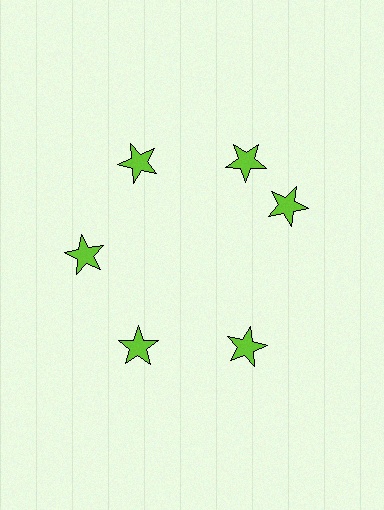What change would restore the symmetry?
The symmetry would be restored by rotating it back into even spacing with its neighbors so that all 6 stars sit at equal angles and equal distance from the center.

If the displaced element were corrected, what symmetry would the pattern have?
It would have 6-fold rotational symmetry — the pattern would map onto itself every 60 degrees.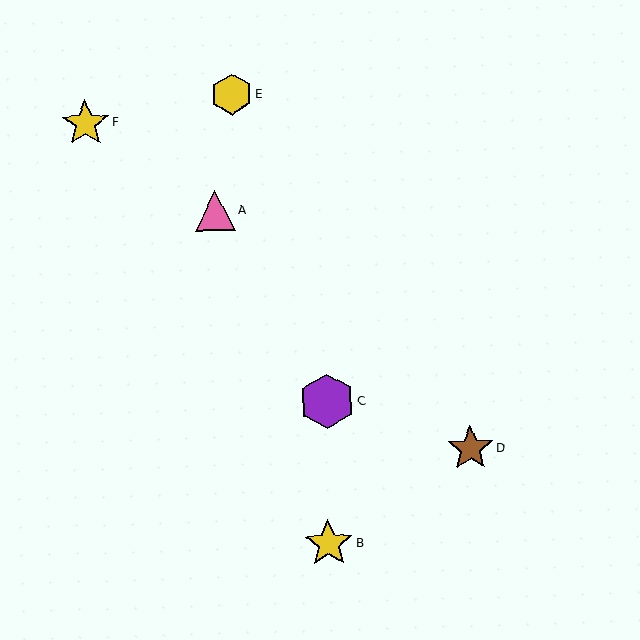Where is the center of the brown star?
The center of the brown star is at (470, 448).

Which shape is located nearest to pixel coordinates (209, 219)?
The pink triangle (labeled A) at (215, 211) is nearest to that location.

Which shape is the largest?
The purple hexagon (labeled C) is the largest.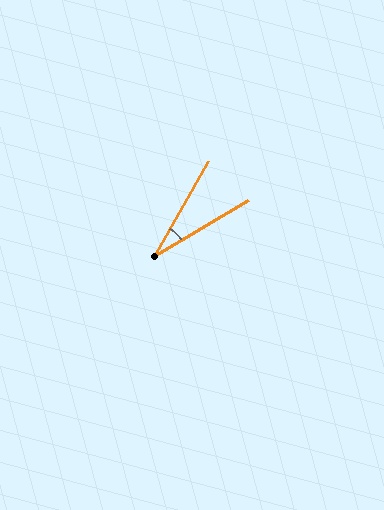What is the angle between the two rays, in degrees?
Approximately 29 degrees.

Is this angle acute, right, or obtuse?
It is acute.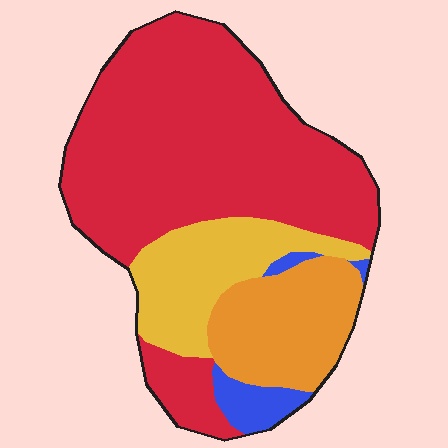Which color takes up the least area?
Blue, at roughly 5%.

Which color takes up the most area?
Red, at roughly 60%.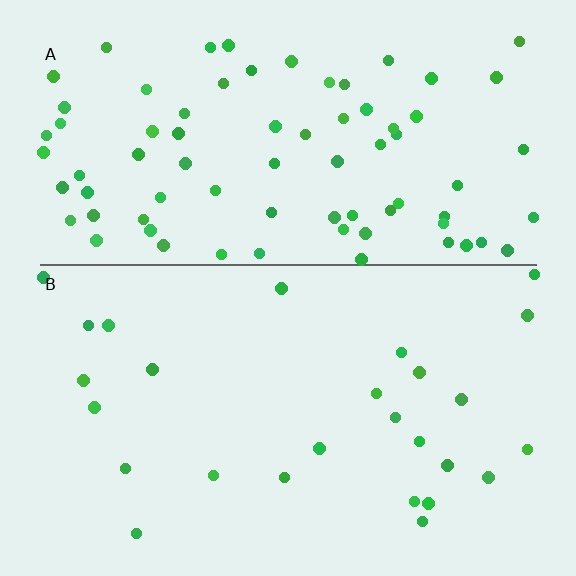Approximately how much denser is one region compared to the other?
Approximately 2.9× — region A over region B.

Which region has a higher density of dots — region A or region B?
A (the top).